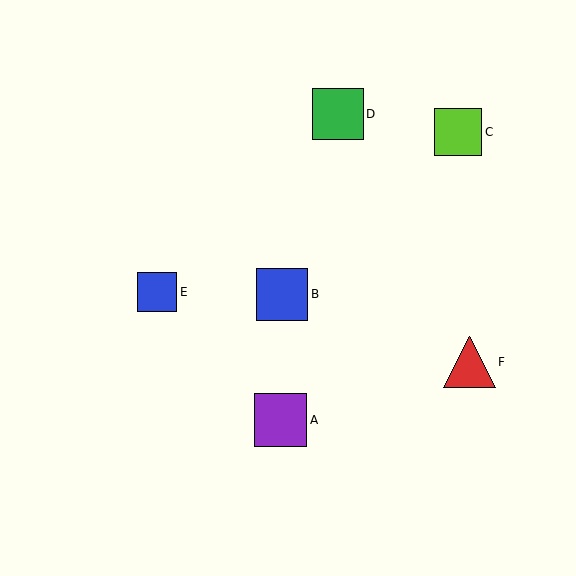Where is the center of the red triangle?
The center of the red triangle is at (469, 362).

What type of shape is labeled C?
Shape C is a lime square.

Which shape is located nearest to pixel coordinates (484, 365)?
The red triangle (labeled F) at (469, 362) is nearest to that location.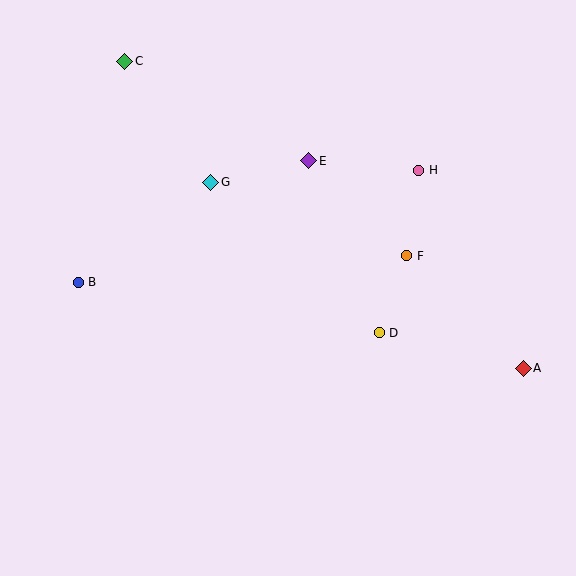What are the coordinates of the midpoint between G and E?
The midpoint between G and E is at (260, 171).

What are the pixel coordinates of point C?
Point C is at (124, 61).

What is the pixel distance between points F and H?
The distance between F and H is 86 pixels.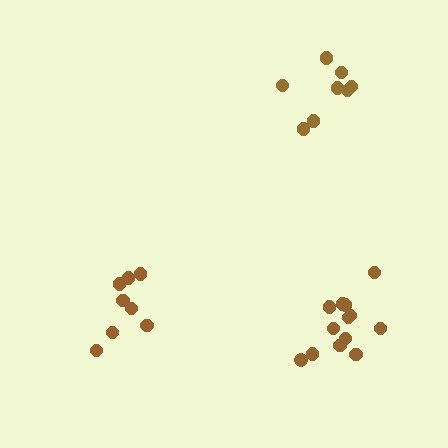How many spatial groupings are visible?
There are 3 spatial groupings.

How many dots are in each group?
Group 1: 8 dots, Group 2: 8 dots, Group 3: 13 dots (29 total).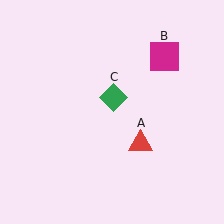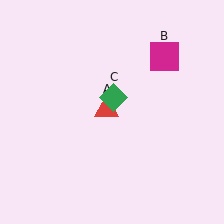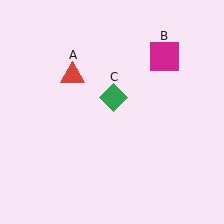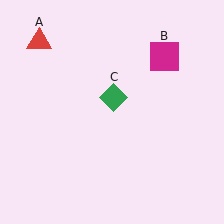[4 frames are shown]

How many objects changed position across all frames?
1 object changed position: red triangle (object A).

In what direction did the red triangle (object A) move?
The red triangle (object A) moved up and to the left.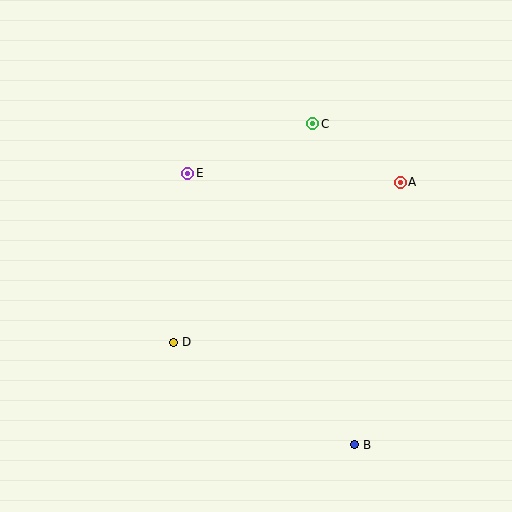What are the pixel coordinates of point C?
Point C is at (313, 124).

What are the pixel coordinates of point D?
Point D is at (174, 342).